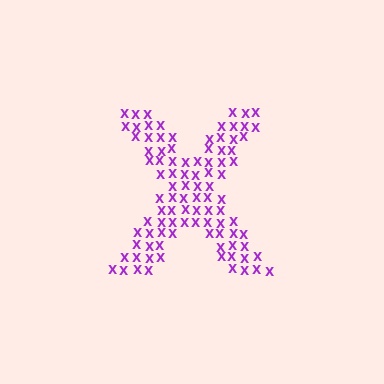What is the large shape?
The large shape is the letter X.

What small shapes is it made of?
It is made of small letter X's.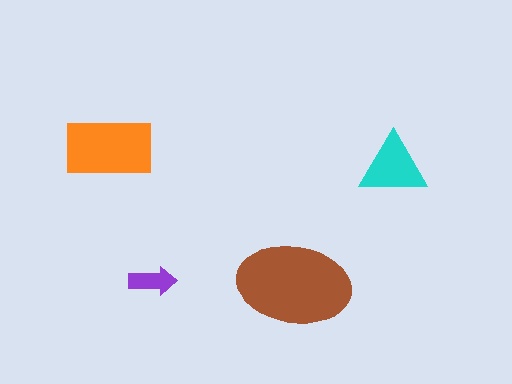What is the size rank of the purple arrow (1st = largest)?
4th.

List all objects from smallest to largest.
The purple arrow, the cyan triangle, the orange rectangle, the brown ellipse.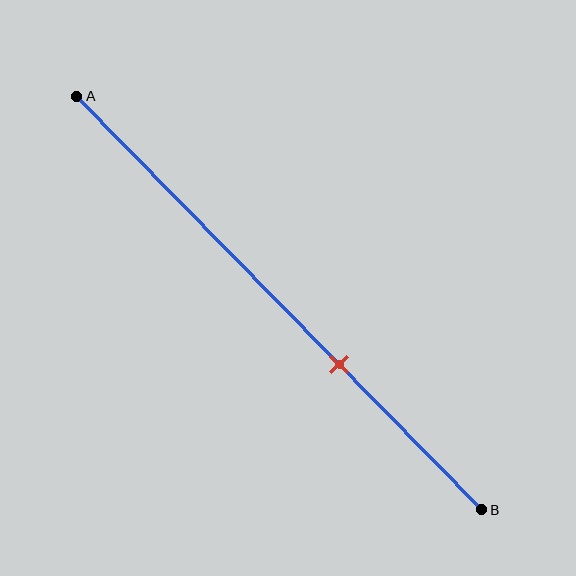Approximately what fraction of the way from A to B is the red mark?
The red mark is approximately 65% of the way from A to B.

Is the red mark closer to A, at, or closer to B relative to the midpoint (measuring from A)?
The red mark is closer to point B than the midpoint of segment AB.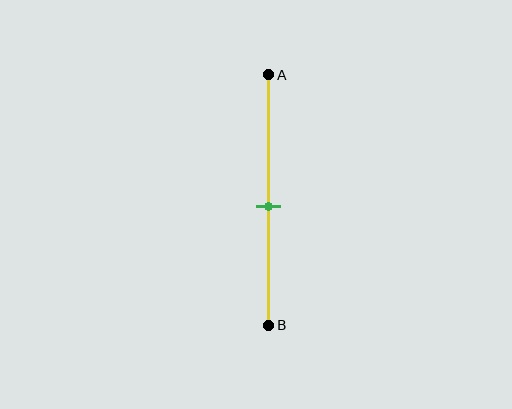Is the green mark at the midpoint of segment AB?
Yes, the mark is approximately at the midpoint.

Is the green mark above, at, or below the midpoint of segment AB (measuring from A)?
The green mark is approximately at the midpoint of segment AB.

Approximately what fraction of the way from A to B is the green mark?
The green mark is approximately 55% of the way from A to B.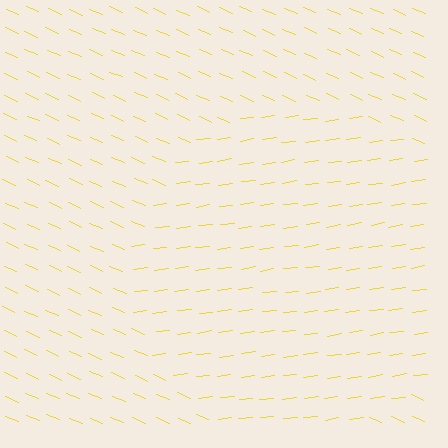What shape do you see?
I see a circle.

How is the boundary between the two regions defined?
The boundary is defined purely by a change in line orientation (approximately 31 degrees difference). All lines are the same color and thickness.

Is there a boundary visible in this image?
Yes, there is a texture boundary formed by a change in line orientation.